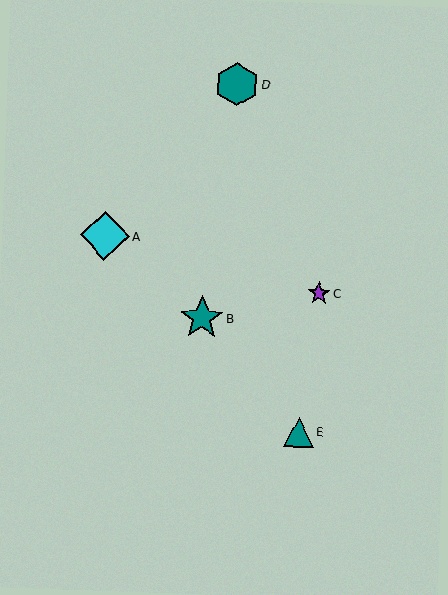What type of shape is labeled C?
Shape C is a purple star.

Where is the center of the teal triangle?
The center of the teal triangle is at (299, 432).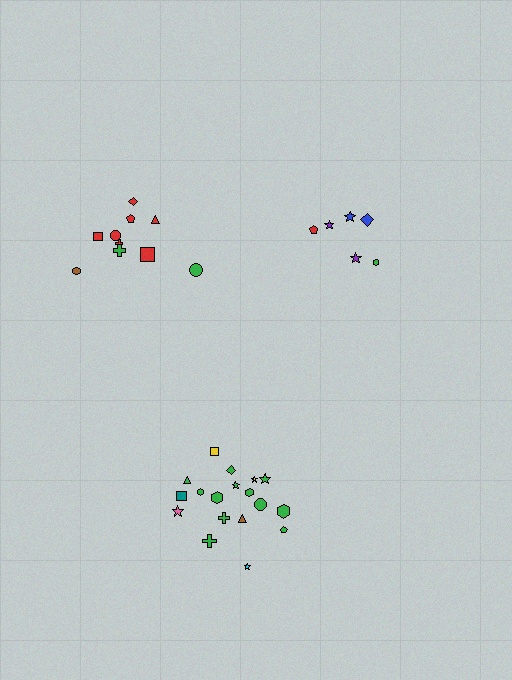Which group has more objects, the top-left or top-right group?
The top-left group.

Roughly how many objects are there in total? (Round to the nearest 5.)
Roughly 35 objects in total.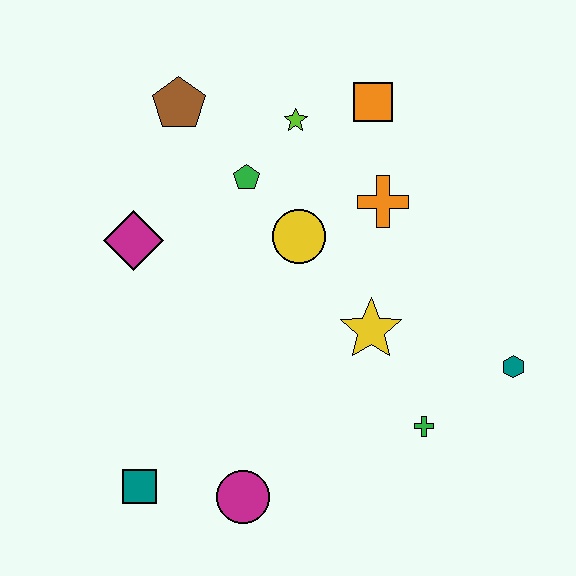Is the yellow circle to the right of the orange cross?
No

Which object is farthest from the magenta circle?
The orange square is farthest from the magenta circle.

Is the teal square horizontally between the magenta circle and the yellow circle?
No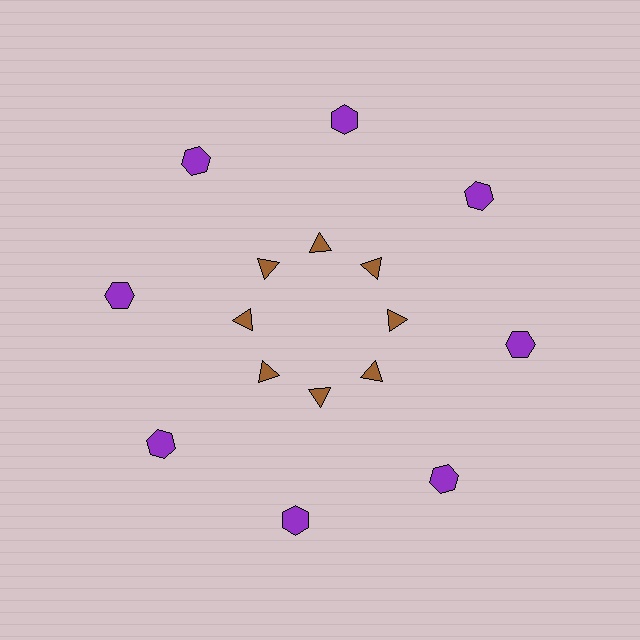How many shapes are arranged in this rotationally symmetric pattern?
There are 16 shapes, arranged in 8 groups of 2.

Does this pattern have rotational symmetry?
Yes, this pattern has 8-fold rotational symmetry. It looks the same after rotating 45 degrees around the center.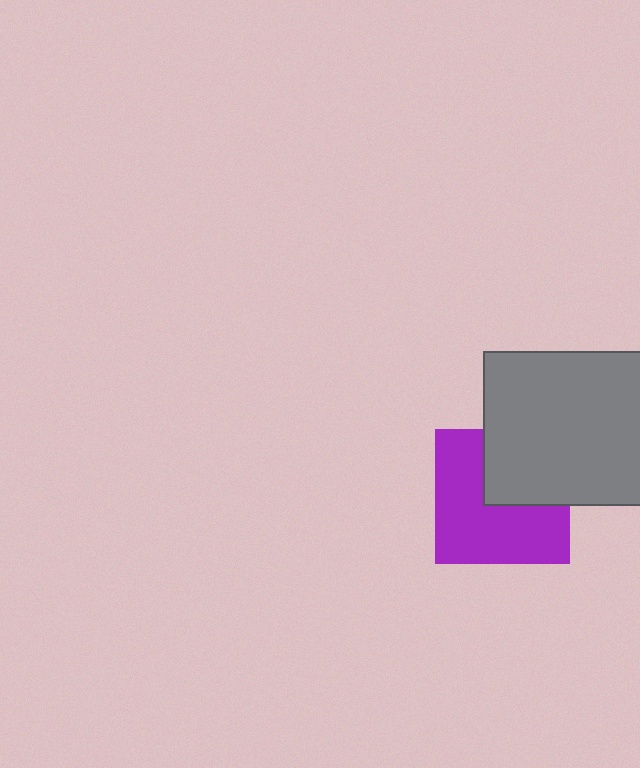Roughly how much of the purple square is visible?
About half of it is visible (roughly 64%).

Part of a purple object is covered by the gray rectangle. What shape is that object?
It is a square.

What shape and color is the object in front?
The object in front is a gray rectangle.